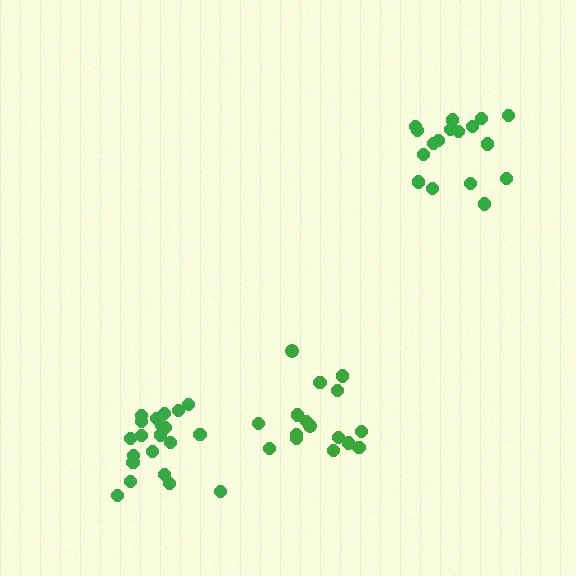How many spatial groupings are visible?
There are 3 spatial groupings.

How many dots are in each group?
Group 1: 16 dots, Group 2: 21 dots, Group 3: 17 dots (54 total).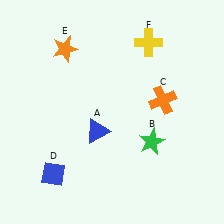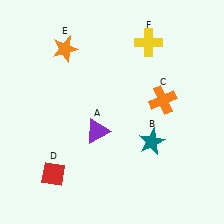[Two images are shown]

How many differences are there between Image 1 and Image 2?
There are 3 differences between the two images.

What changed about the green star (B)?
In Image 1, B is green. In Image 2, it changed to teal.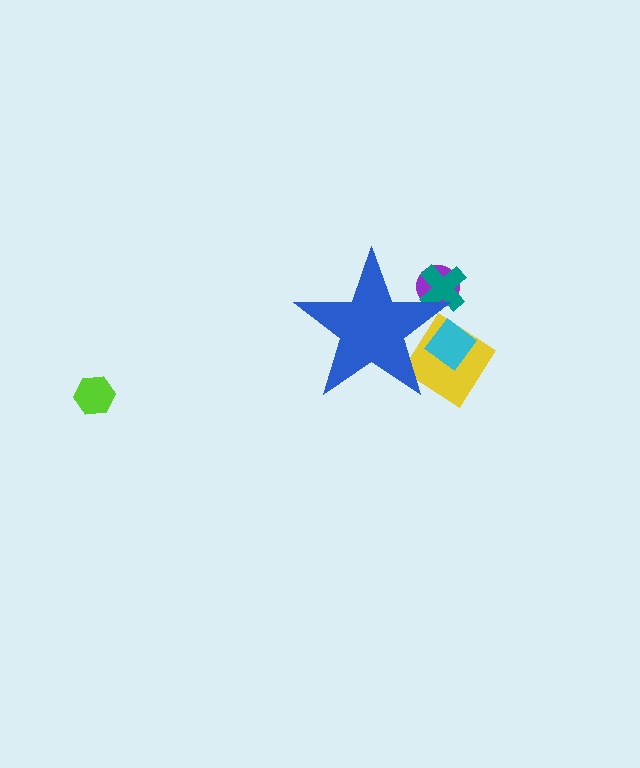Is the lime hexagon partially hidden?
No, the lime hexagon is fully visible.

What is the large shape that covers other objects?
A blue star.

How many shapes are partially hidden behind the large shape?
4 shapes are partially hidden.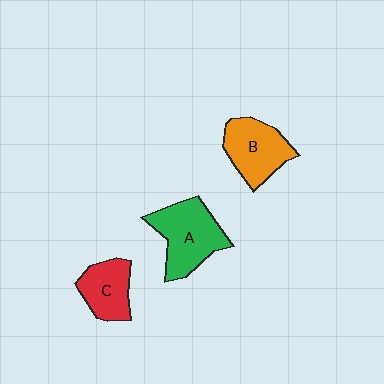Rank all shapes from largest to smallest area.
From largest to smallest: A (green), B (orange), C (red).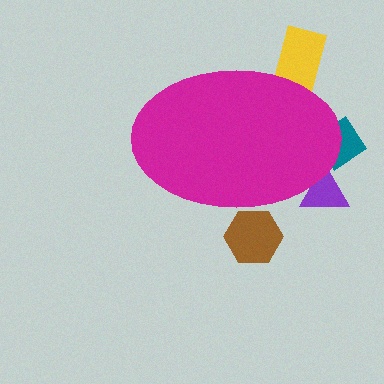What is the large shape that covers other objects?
A magenta ellipse.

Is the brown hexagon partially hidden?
Yes, the brown hexagon is partially hidden behind the magenta ellipse.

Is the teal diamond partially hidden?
Yes, the teal diamond is partially hidden behind the magenta ellipse.